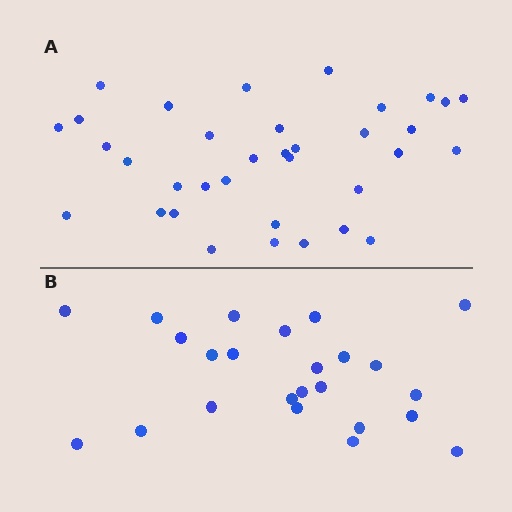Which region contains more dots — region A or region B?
Region A (the top region) has more dots.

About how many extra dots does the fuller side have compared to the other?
Region A has roughly 12 or so more dots than region B.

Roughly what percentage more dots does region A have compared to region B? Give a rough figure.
About 45% more.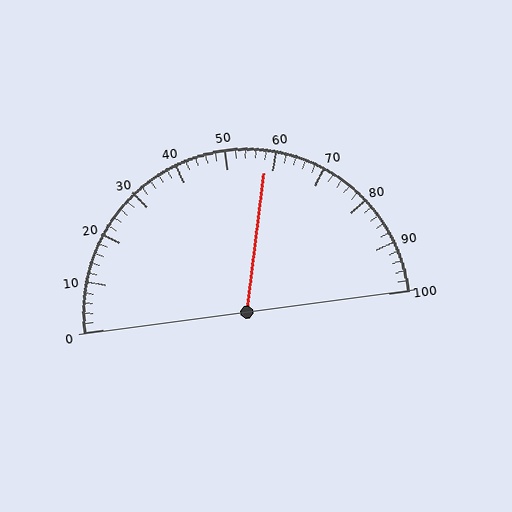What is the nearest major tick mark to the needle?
The nearest major tick mark is 60.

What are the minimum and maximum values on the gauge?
The gauge ranges from 0 to 100.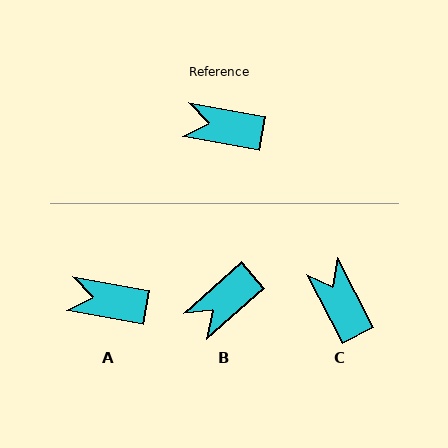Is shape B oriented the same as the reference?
No, it is off by about 52 degrees.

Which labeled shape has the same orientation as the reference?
A.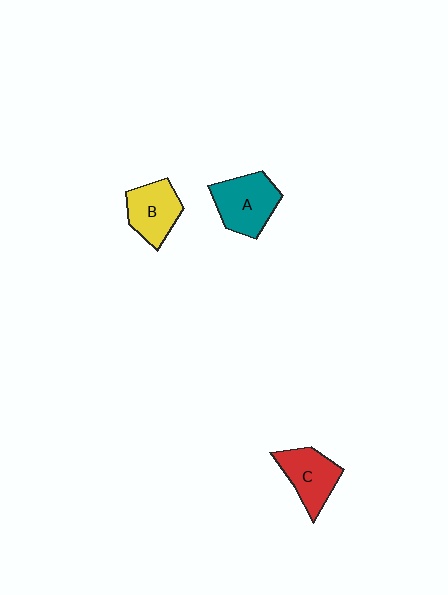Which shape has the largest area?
Shape A (teal).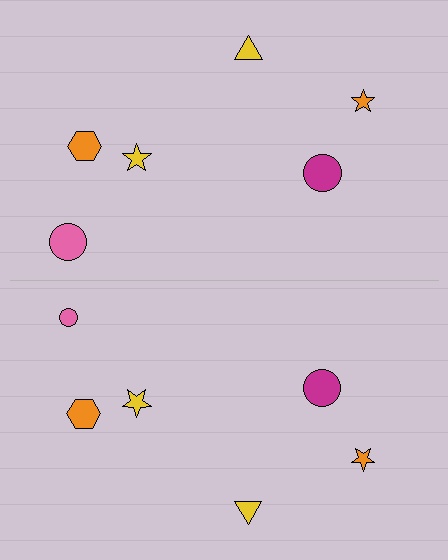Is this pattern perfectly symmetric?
No, the pattern is not perfectly symmetric. The pink circle on the bottom side has a different size than its mirror counterpart.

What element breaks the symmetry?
The pink circle on the bottom side has a different size than its mirror counterpart.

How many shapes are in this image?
There are 12 shapes in this image.